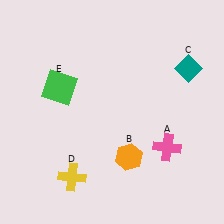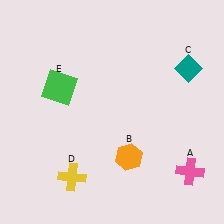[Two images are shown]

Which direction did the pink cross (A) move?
The pink cross (A) moved down.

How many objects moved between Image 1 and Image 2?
1 object moved between the two images.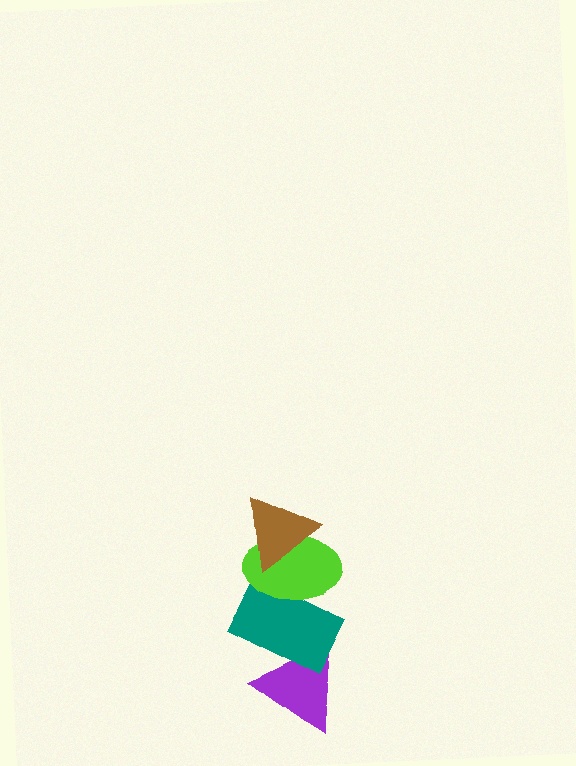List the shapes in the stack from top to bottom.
From top to bottom: the brown triangle, the lime ellipse, the teal rectangle, the purple triangle.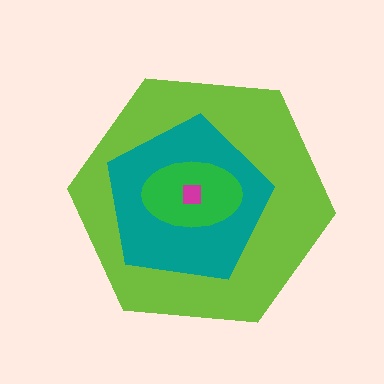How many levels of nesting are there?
4.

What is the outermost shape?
The lime hexagon.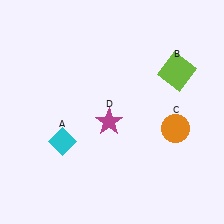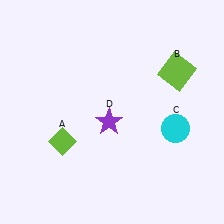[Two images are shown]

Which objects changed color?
A changed from cyan to lime. C changed from orange to cyan. D changed from magenta to purple.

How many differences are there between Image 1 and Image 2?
There are 3 differences between the two images.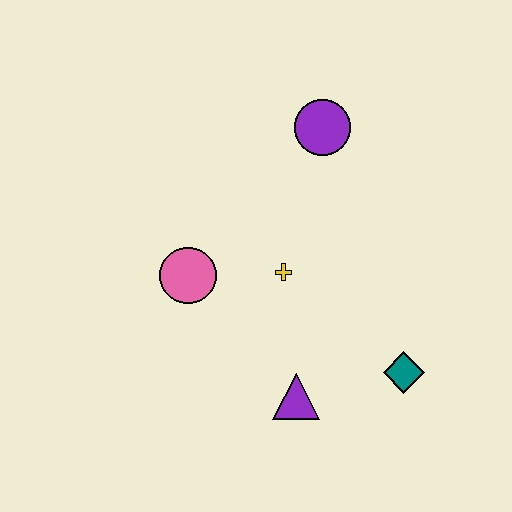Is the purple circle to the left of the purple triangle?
No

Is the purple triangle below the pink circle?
Yes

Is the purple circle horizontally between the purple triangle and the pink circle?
No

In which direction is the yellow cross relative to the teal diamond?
The yellow cross is to the left of the teal diamond.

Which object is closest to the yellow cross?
The pink circle is closest to the yellow cross.